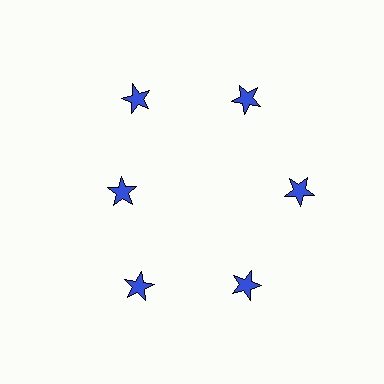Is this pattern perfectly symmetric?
No. The 6 blue stars are arranged in a ring, but one element near the 9 o'clock position is pulled inward toward the center, breaking the 6-fold rotational symmetry.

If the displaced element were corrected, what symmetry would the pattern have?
It would have 6-fold rotational symmetry — the pattern would map onto itself every 60 degrees.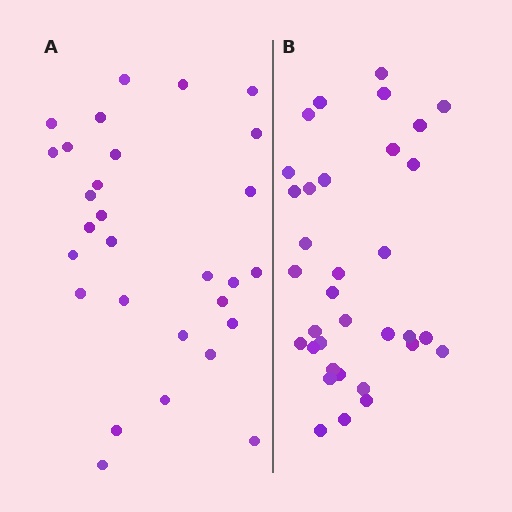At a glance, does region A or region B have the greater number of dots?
Region B (the right region) has more dots.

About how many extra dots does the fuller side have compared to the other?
Region B has about 5 more dots than region A.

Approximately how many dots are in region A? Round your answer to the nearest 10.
About 30 dots. (The exact count is 29, which rounds to 30.)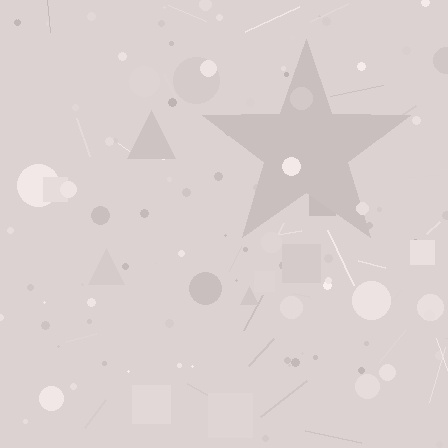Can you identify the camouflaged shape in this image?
The camouflaged shape is a star.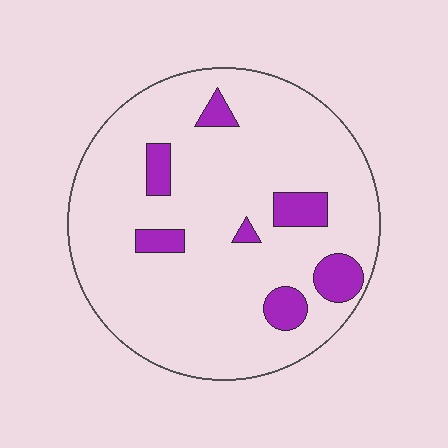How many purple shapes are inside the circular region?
7.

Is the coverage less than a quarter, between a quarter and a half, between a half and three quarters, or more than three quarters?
Less than a quarter.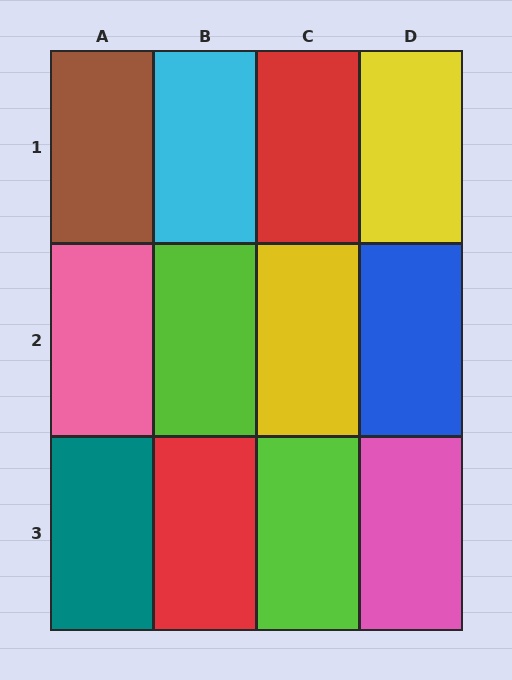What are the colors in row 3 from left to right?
Teal, red, lime, pink.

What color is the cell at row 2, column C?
Yellow.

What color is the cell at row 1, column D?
Yellow.